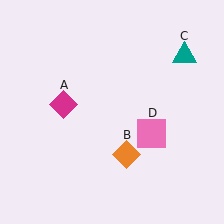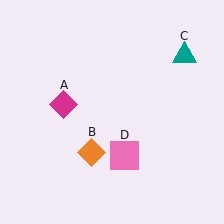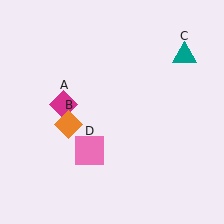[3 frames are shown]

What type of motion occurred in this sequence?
The orange diamond (object B), pink square (object D) rotated clockwise around the center of the scene.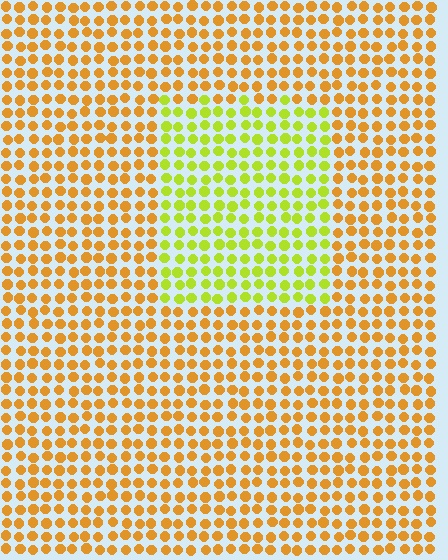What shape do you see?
I see a rectangle.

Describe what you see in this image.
The image is filled with small orange elements in a uniform arrangement. A rectangle-shaped region is visible where the elements are tinted to a slightly different hue, forming a subtle color boundary.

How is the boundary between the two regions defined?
The boundary is defined purely by a slight shift in hue (about 42 degrees). Spacing, size, and orientation are identical on both sides.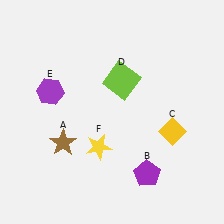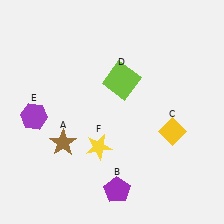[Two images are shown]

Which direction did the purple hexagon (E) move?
The purple hexagon (E) moved down.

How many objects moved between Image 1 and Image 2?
2 objects moved between the two images.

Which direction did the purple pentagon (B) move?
The purple pentagon (B) moved left.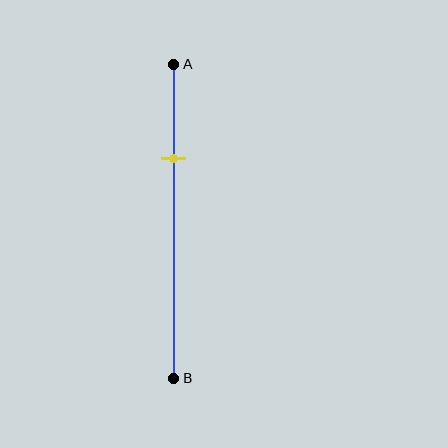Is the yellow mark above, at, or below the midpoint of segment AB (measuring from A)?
The yellow mark is above the midpoint of segment AB.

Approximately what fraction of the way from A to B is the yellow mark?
The yellow mark is approximately 30% of the way from A to B.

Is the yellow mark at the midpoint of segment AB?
No, the mark is at about 30% from A, not at the 50% midpoint.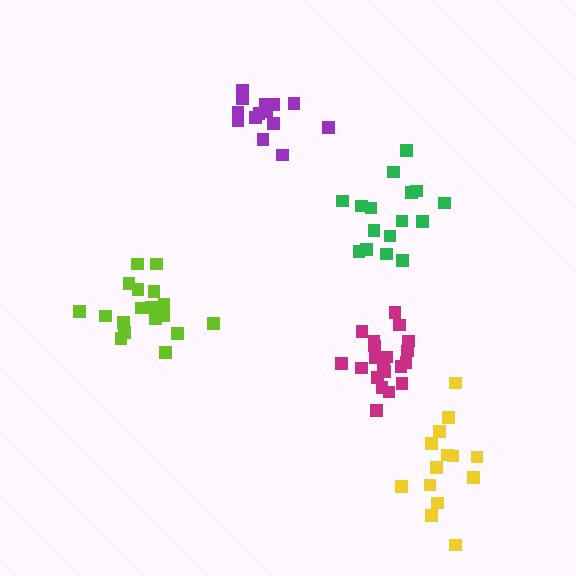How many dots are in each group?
Group 1: 16 dots, Group 2: 14 dots, Group 3: 19 dots, Group 4: 14 dots, Group 5: 20 dots (83 total).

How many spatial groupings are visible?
There are 5 spatial groupings.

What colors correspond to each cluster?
The clusters are colored: green, yellow, lime, purple, magenta.